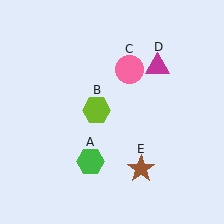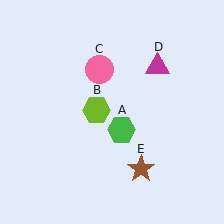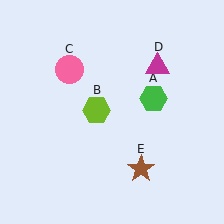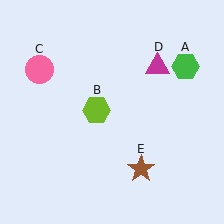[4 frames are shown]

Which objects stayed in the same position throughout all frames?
Lime hexagon (object B) and magenta triangle (object D) and brown star (object E) remained stationary.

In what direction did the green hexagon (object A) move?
The green hexagon (object A) moved up and to the right.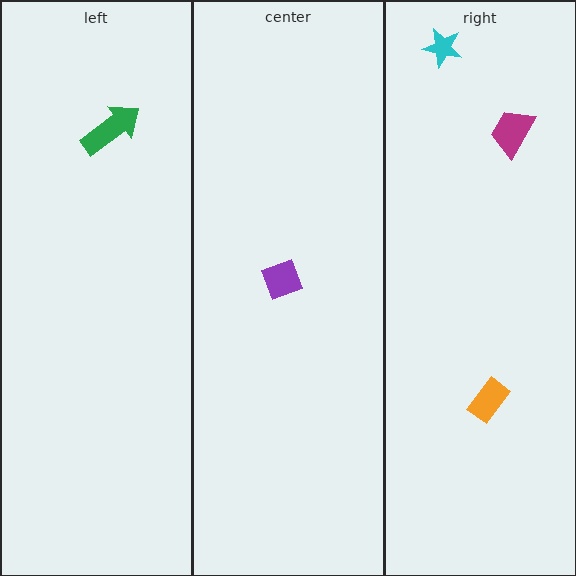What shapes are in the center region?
The purple diamond.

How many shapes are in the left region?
1.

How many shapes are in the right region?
3.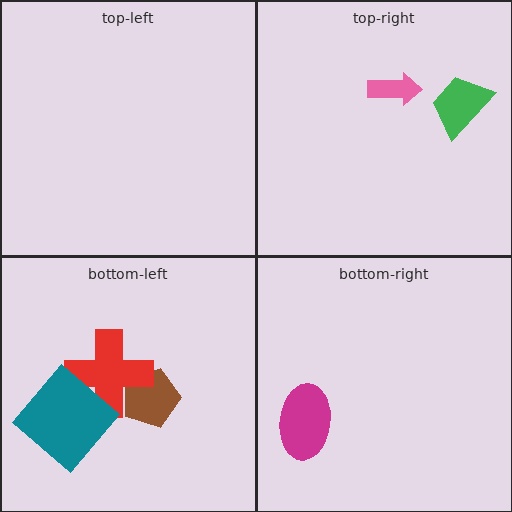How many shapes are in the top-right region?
2.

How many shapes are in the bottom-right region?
1.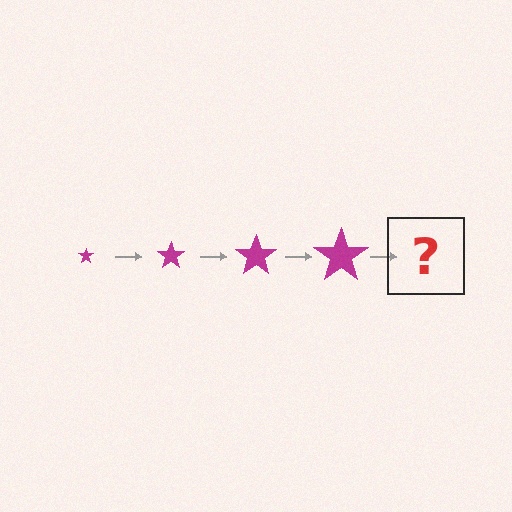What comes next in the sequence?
The next element should be a magenta star, larger than the previous one.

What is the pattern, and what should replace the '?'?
The pattern is that the star gets progressively larger each step. The '?' should be a magenta star, larger than the previous one.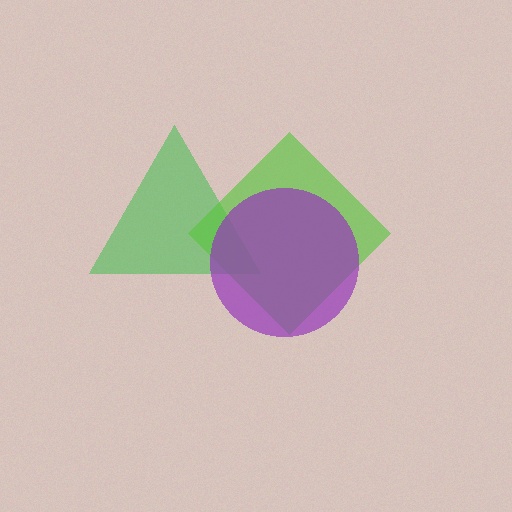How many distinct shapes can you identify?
There are 3 distinct shapes: a green triangle, a lime diamond, a purple circle.